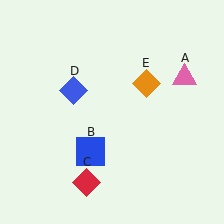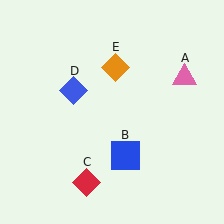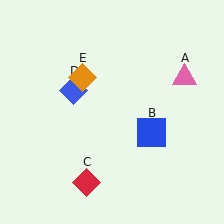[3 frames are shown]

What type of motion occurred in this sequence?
The blue square (object B), orange diamond (object E) rotated counterclockwise around the center of the scene.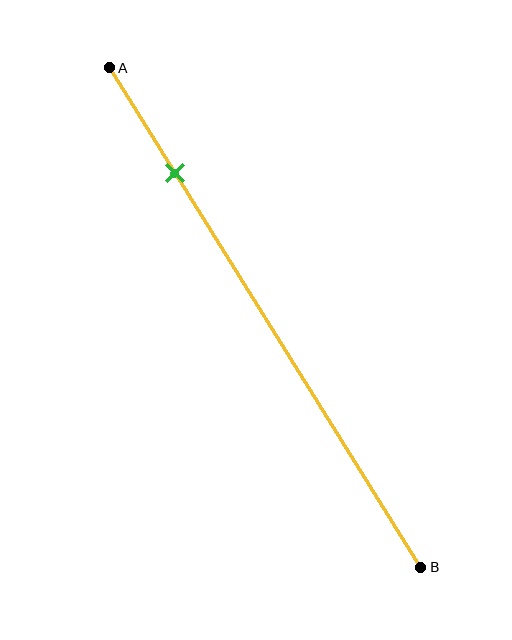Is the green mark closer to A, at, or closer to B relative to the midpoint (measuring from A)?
The green mark is closer to point A than the midpoint of segment AB.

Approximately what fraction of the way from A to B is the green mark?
The green mark is approximately 20% of the way from A to B.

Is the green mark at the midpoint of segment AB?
No, the mark is at about 20% from A, not at the 50% midpoint.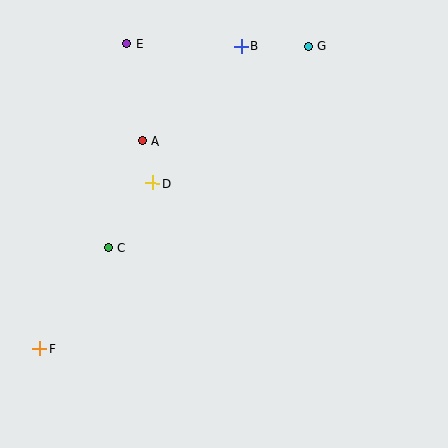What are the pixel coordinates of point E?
Point E is at (127, 44).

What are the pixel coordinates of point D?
Point D is at (153, 183).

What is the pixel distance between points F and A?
The distance between F and A is 231 pixels.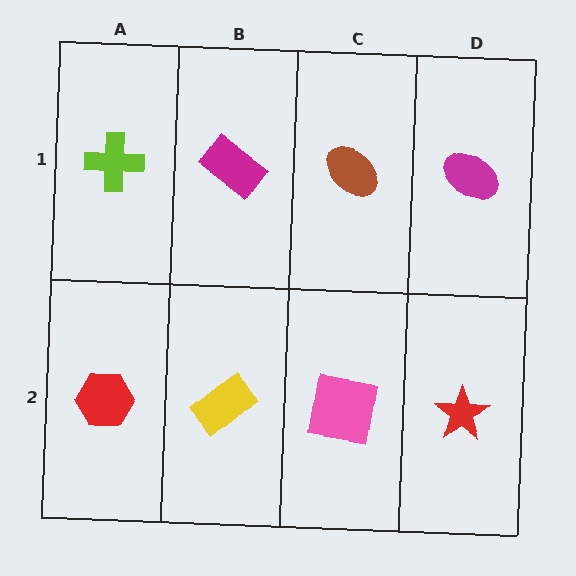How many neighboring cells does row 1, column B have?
3.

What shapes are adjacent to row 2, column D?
A magenta ellipse (row 1, column D), a pink square (row 2, column C).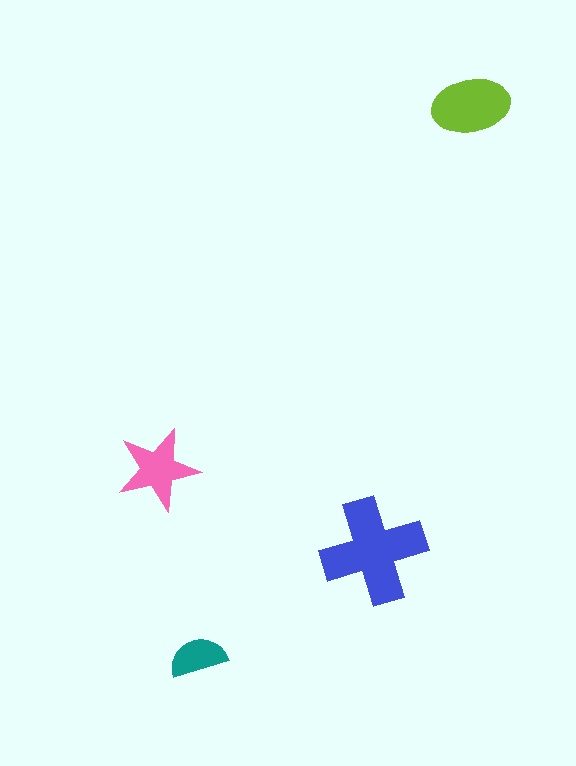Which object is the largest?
The blue cross.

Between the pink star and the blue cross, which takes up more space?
The blue cross.